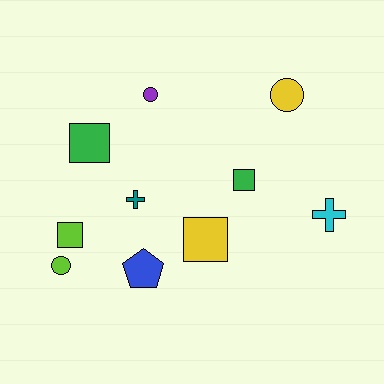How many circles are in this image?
There are 3 circles.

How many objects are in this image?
There are 10 objects.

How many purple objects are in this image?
There is 1 purple object.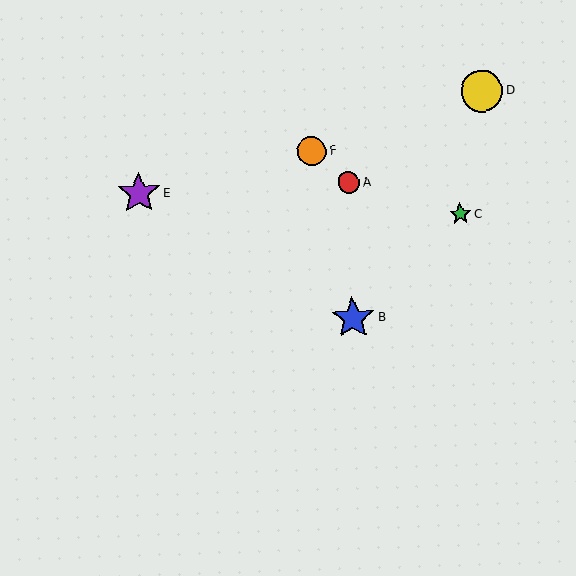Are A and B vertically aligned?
Yes, both are at x≈349.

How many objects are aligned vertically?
2 objects (A, B) are aligned vertically.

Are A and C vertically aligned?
No, A is at x≈349 and C is at x≈460.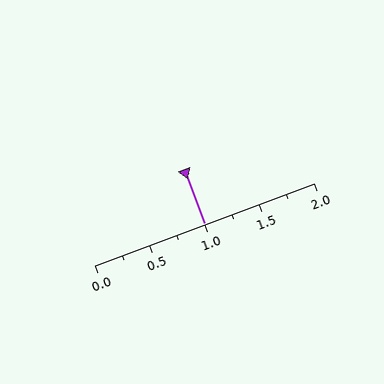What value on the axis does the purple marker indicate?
The marker indicates approximately 1.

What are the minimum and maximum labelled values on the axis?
The axis runs from 0.0 to 2.0.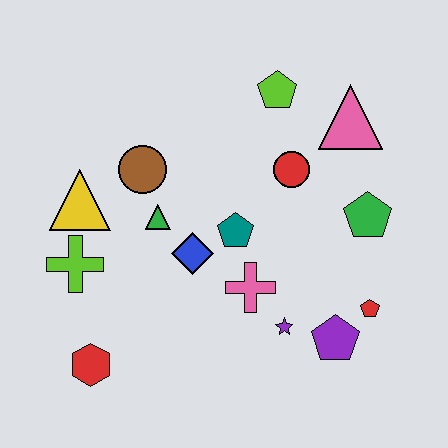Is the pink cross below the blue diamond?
Yes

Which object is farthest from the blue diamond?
The pink triangle is farthest from the blue diamond.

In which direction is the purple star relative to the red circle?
The purple star is below the red circle.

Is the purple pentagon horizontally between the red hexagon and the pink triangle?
Yes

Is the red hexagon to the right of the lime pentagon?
No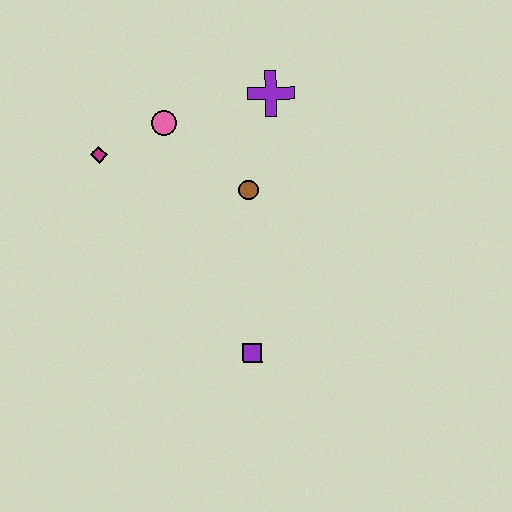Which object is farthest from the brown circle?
The purple square is farthest from the brown circle.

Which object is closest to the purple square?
The brown circle is closest to the purple square.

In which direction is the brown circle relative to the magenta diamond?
The brown circle is to the right of the magenta diamond.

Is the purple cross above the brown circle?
Yes